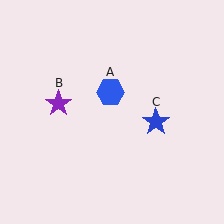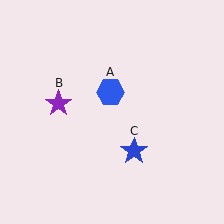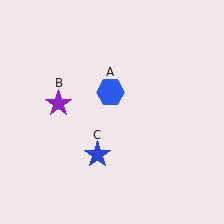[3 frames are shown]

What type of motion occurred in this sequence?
The blue star (object C) rotated clockwise around the center of the scene.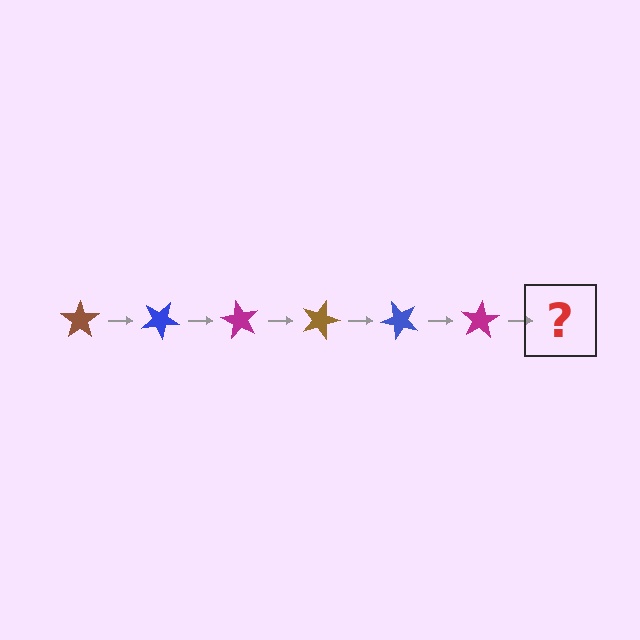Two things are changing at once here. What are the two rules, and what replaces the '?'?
The two rules are that it rotates 30 degrees each step and the color cycles through brown, blue, and magenta. The '?' should be a brown star, rotated 180 degrees from the start.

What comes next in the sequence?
The next element should be a brown star, rotated 180 degrees from the start.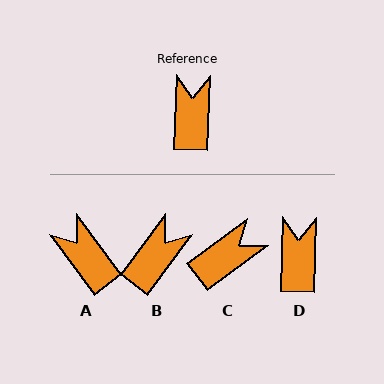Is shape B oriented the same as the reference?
No, it is off by about 35 degrees.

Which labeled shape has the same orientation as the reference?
D.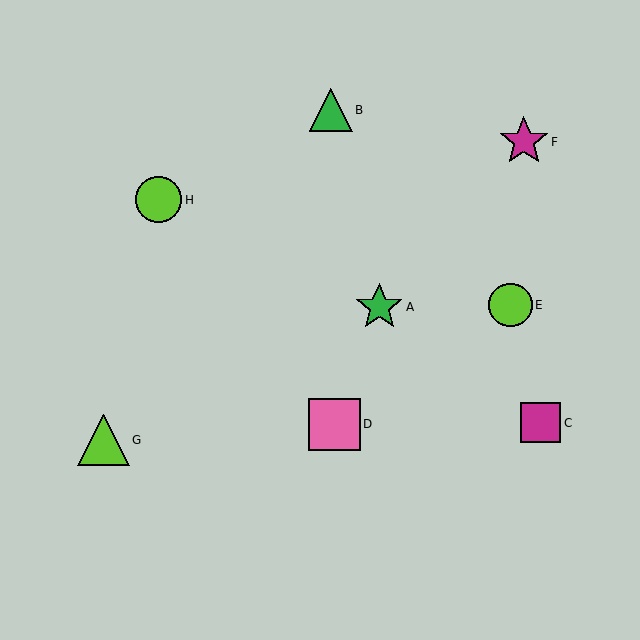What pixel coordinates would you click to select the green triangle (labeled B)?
Click at (331, 110) to select the green triangle B.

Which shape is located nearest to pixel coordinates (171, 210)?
The lime circle (labeled H) at (159, 200) is nearest to that location.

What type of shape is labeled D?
Shape D is a pink square.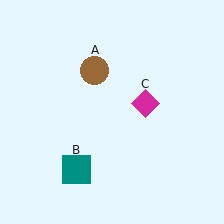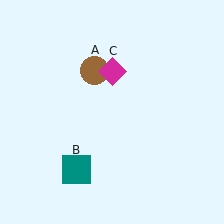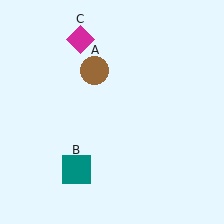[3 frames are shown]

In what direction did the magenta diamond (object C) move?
The magenta diamond (object C) moved up and to the left.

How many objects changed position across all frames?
1 object changed position: magenta diamond (object C).